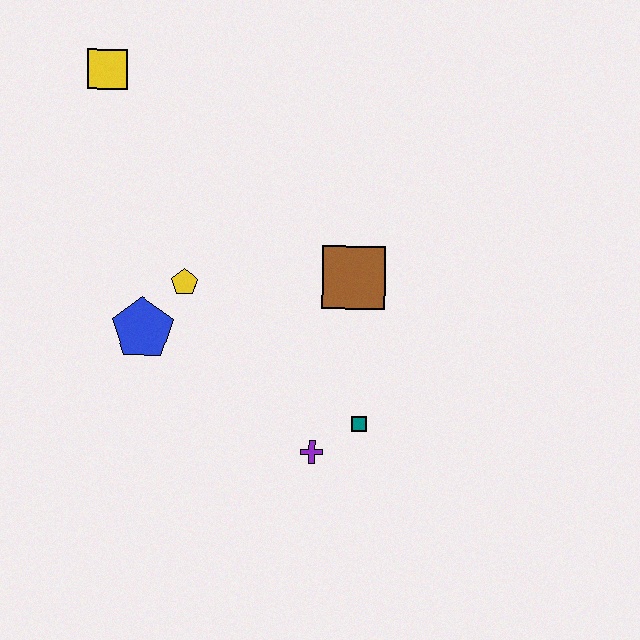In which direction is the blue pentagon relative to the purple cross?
The blue pentagon is to the left of the purple cross.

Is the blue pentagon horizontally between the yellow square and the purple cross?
Yes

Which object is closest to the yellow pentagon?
The blue pentagon is closest to the yellow pentagon.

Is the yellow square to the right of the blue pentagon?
No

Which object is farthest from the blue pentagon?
The yellow square is farthest from the blue pentagon.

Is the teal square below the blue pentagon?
Yes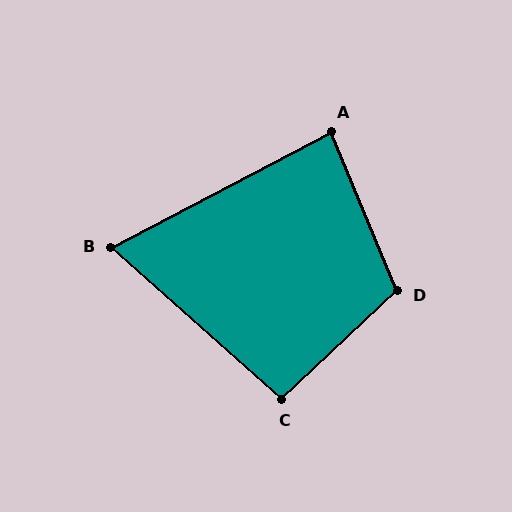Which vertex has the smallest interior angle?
B, at approximately 69 degrees.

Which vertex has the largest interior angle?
D, at approximately 111 degrees.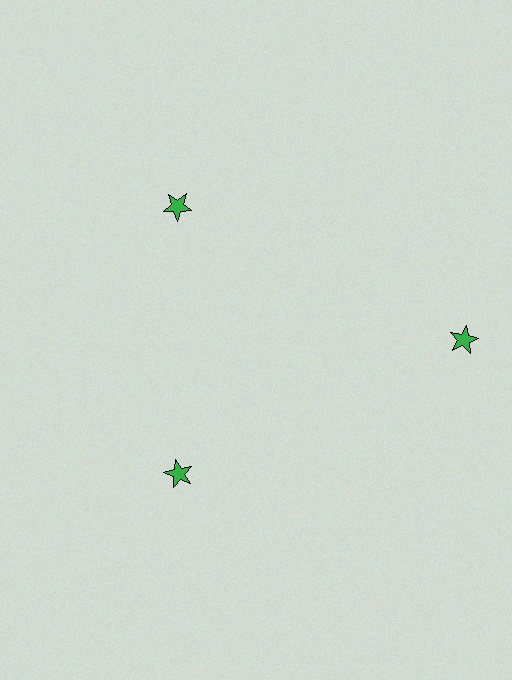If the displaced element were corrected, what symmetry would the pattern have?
It would have 3-fold rotational symmetry — the pattern would map onto itself every 120 degrees.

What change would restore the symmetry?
The symmetry would be restored by moving it inward, back onto the ring so that all 3 stars sit at equal angles and equal distance from the center.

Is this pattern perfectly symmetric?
No. The 3 green stars are arranged in a ring, but one element near the 3 o'clock position is pushed outward from the center, breaking the 3-fold rotational symmetry.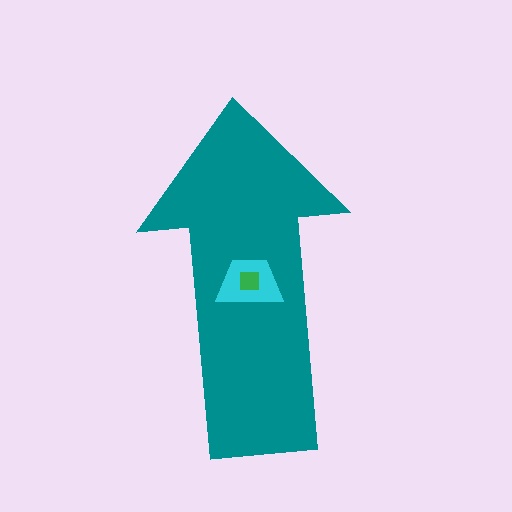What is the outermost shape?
The teal arrow.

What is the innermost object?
The green square.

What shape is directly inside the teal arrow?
The cyan trapezoid.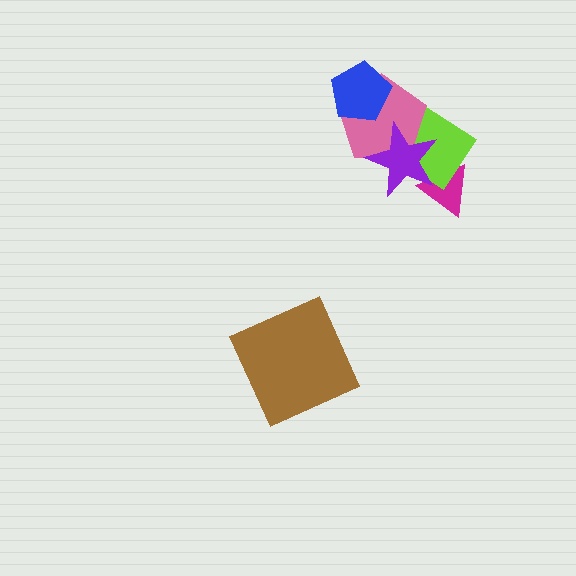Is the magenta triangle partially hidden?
Yes, it is partially covered by another shape.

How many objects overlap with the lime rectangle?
4 objects overlap with the lime rectangle.